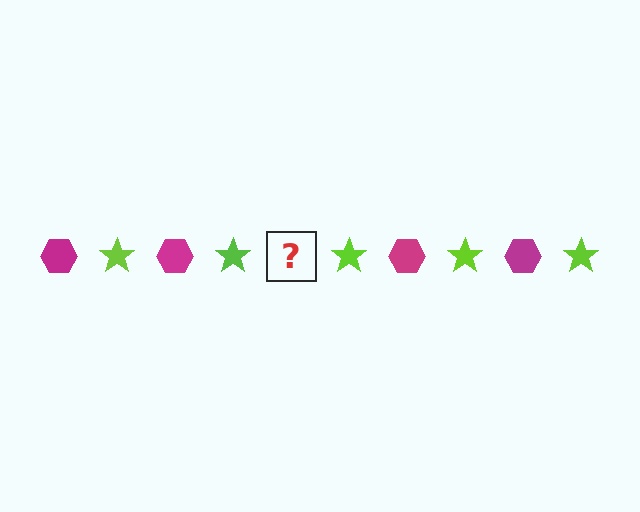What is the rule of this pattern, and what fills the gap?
The rule is that the pattern alternates between magenta hexagon and lime star. The gap should be filled with a magenta hexagon.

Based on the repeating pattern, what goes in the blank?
The blank should be a magenta hexagon.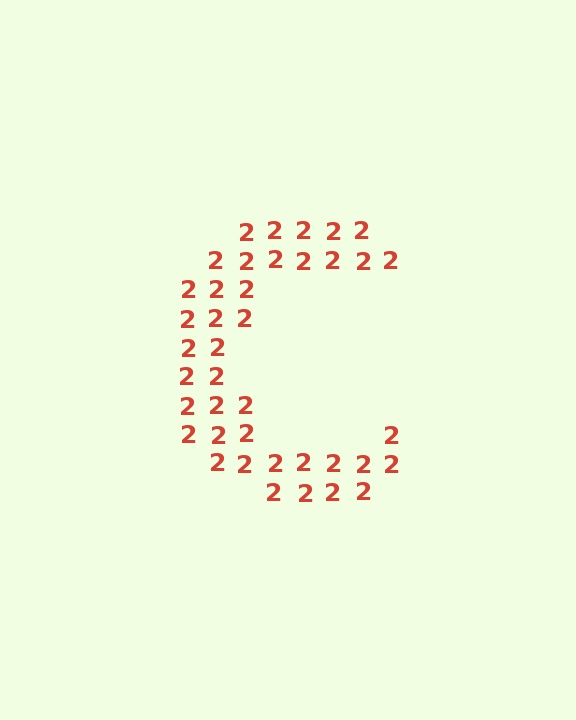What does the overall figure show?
The overall figure shows the letter C.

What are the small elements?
The small elements are digit 2's.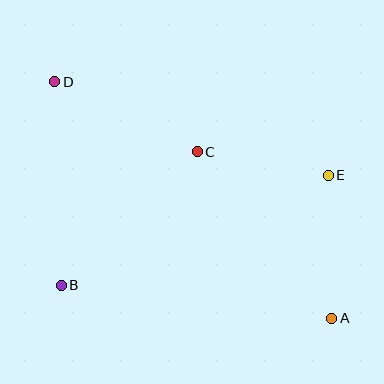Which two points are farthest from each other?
Points A and D are farthest from each other.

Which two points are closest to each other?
Points C and E are closest to each other.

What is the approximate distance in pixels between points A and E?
The distance between A and E is approximately 143 pixels.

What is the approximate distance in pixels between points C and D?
The distance between C and D is approximately 159 pixels.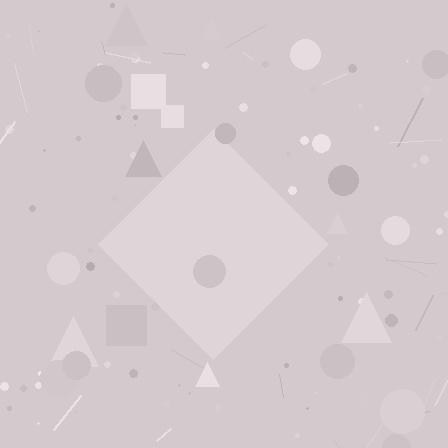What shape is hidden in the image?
A diamond is hidden in the image.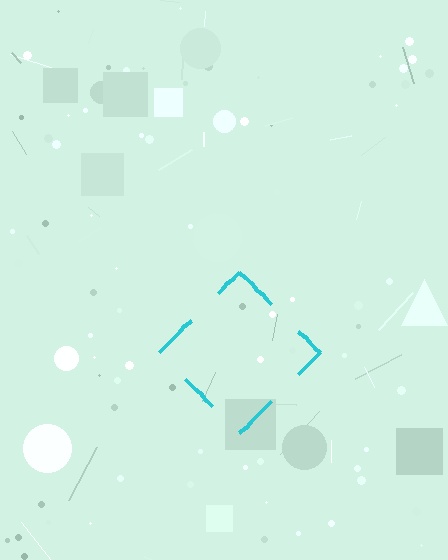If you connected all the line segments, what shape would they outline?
They would outline a diamond.